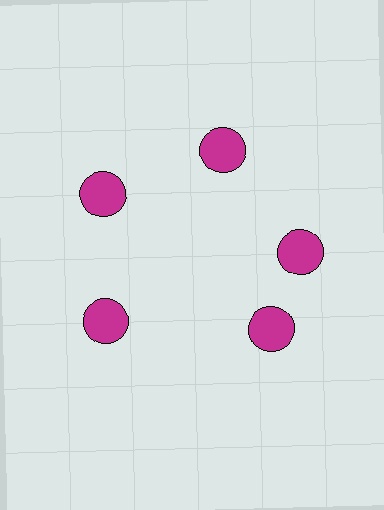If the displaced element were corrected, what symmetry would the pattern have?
It would have 5-fold rotational symmetry — the pattern would map onto itself every 72 degrees.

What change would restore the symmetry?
The symmetry would be restored by rotating it back into even spacing with its neighbors so that all 5 circles sit at equal angles and equal distance from the center.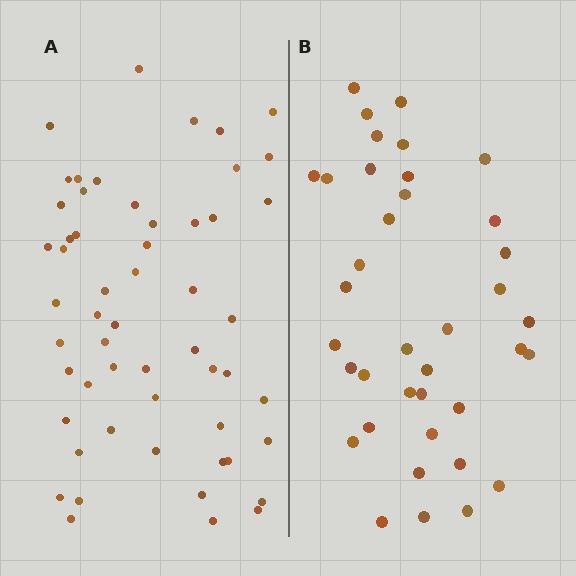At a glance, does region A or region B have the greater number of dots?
Region A (the left region) has more dots.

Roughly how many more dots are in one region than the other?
Region A has approximately 15 more dots than region B.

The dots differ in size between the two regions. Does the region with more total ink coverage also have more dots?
No. Region B has more total ink coverage because its dots are larger, but region A actually contains more individual dots. Total area can be misleading — the number of items is what matters here.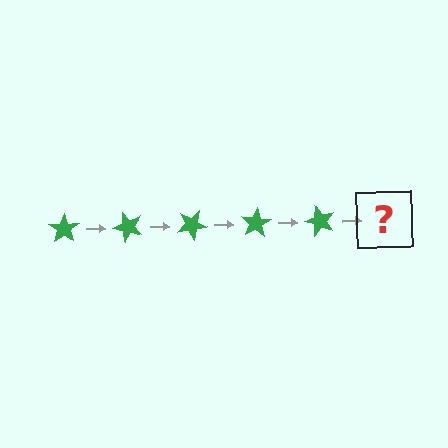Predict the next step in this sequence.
The next step is a green star rotated 250 degrees.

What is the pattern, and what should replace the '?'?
The pattern is that the star rotates 50 degrees each step. The '?' should be a green star rotated 250 degrees.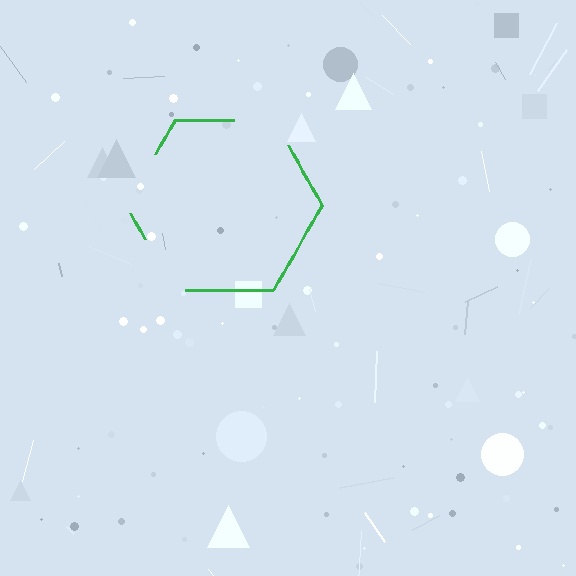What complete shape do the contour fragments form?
The contour fragments form a hexagon.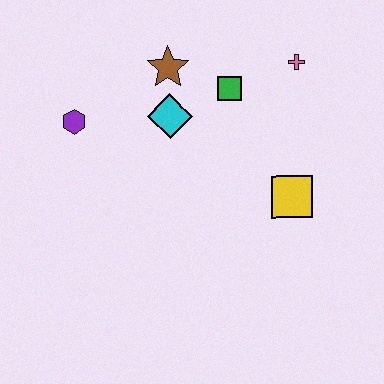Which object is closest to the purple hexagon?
The cyan diamond is closest to the purple hexagon.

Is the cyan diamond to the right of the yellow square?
No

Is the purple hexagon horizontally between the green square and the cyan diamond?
No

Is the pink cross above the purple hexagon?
Yes